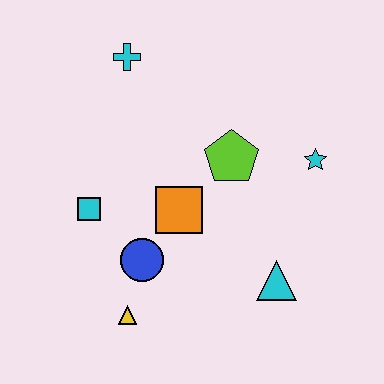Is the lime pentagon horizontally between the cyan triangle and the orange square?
Yes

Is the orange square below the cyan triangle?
No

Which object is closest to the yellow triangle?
The blue circle is closest to the yellow triangle.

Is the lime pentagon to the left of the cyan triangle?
Yes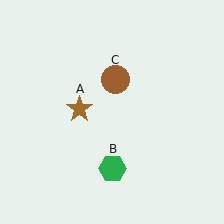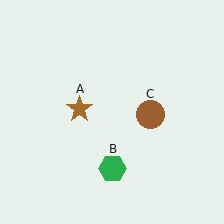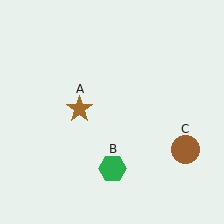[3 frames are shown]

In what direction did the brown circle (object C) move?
The brown circle (object C) moved down and to the right.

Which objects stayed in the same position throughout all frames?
Brown star (object A) and green hexagon (object B) remained stationary.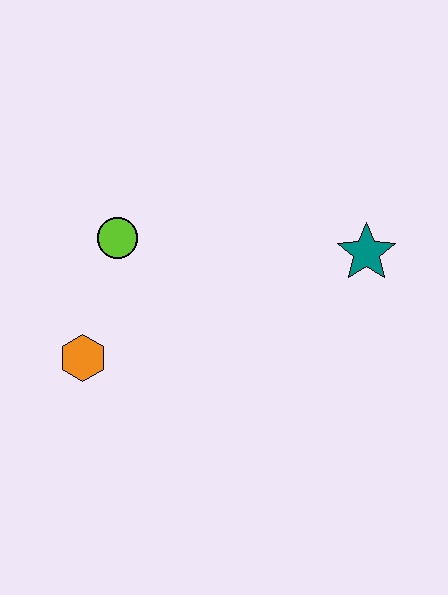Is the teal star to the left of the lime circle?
No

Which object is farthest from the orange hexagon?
The teal star is farthest from the orange hexagon.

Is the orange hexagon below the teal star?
Yes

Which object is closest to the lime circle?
The orange hexagon is closest to the lime circle.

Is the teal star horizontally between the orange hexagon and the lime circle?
No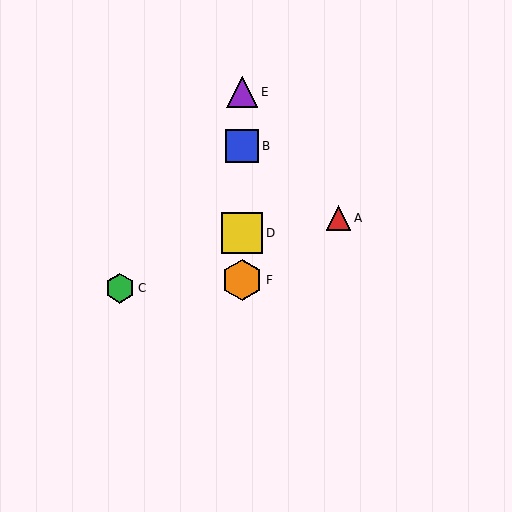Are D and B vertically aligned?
Yes, both are at x≈242.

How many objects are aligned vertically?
4 objects (B, D, E, F) are aligned vertically.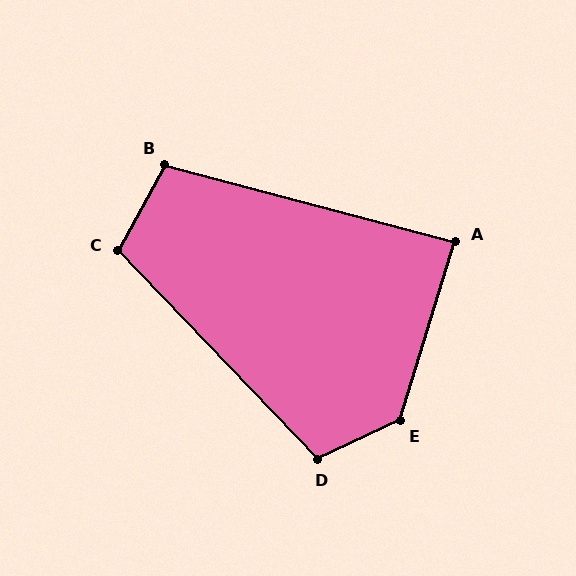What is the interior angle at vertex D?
Approximately 109 degrees (obtuse).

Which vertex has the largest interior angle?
E, at approximately 132 degrees.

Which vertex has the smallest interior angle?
A, at approximately 88 degrees.